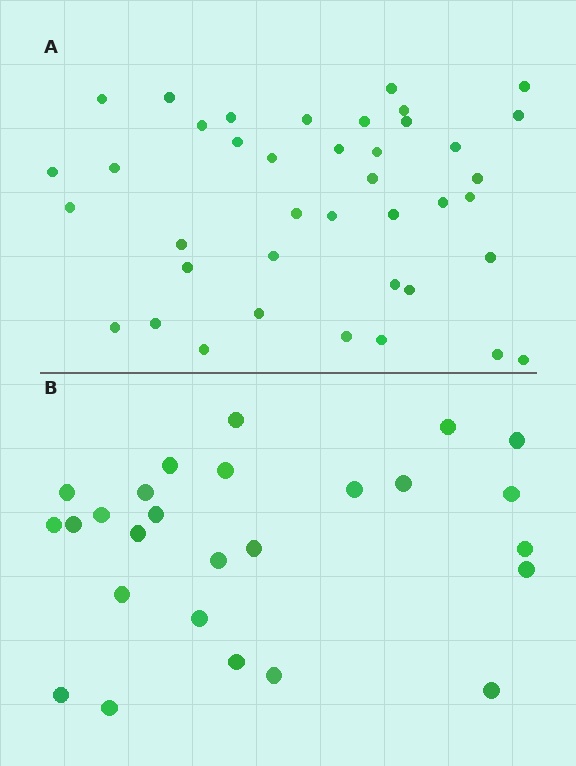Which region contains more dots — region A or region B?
Region A (the top region) has more dots.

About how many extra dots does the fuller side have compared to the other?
Region A has approximately 15 more dots than region B.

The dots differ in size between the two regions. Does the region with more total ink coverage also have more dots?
No. Region B has more total ink coverage because its dots are larger, but region A actually contains more individual dots. Total area can be misleading — the number of items is what matters here.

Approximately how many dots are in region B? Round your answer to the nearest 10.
About 30 dots. (The exact count is 26, which rounds to 30.)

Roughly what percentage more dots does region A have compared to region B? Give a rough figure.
About 55% more.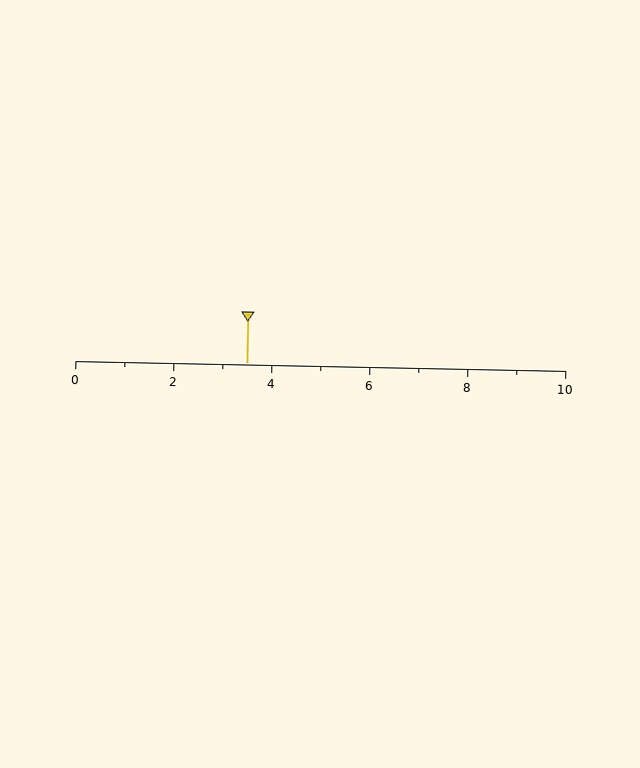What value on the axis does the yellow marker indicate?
The marker indicates approximately 3.5.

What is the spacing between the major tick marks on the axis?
The major ticks are spaced 2 apart.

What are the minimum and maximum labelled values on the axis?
The axis runs from 0 to 10.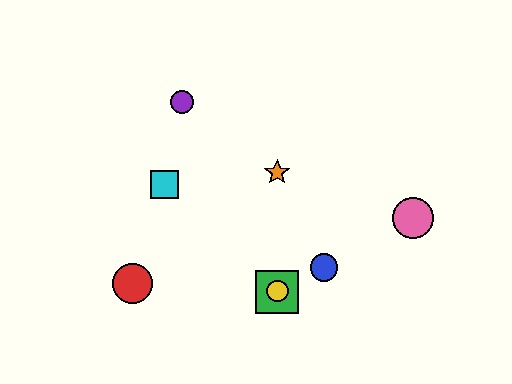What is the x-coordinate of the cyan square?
The cyan square is at x≈165.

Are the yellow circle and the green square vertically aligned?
Yes, both are at x≈277.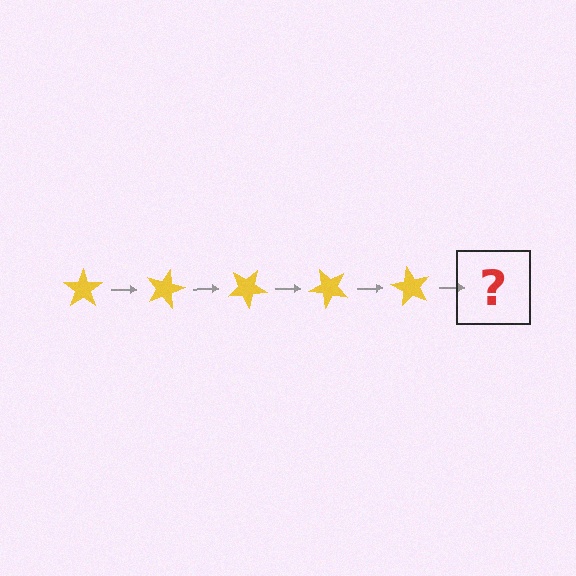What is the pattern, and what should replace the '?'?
The pattern is that the star rotates 15 degrees each step. The '?' should be a yellow star rotated 75 degrees.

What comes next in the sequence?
The next element should be a yellow star rotated 75 degrees.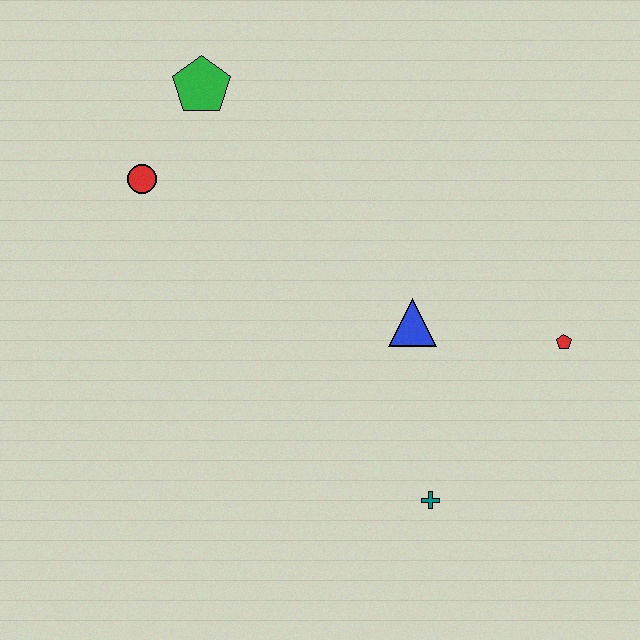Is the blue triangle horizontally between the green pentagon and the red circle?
No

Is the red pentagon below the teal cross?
No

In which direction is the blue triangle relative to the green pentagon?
The blue triangle is below the green pentagon.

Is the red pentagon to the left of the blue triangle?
No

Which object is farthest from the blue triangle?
The green pentagon is farthest from the blue triangle.